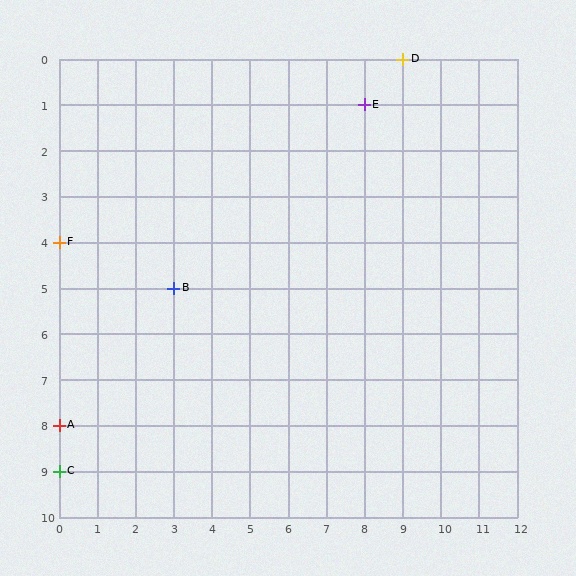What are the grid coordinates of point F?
Point F is at grid coordinates (0, 4).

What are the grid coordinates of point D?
Point D is at grid coordinates (9, 0).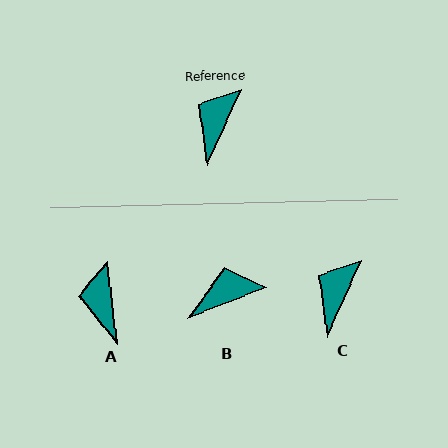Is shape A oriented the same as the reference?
No, it is off by about 31 degrees.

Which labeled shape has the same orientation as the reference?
C.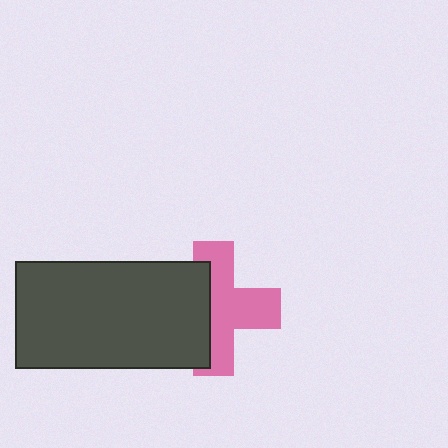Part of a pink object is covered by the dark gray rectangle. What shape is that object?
It is a cross.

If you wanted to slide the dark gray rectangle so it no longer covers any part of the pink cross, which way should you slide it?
Slide it left — that is the most direct way to separate the two shapes.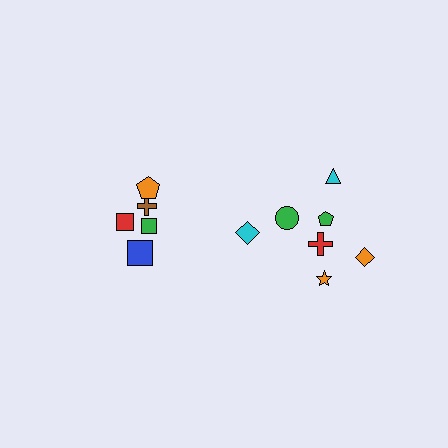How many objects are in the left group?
There are 5 objects.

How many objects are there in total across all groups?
There are 12 objects.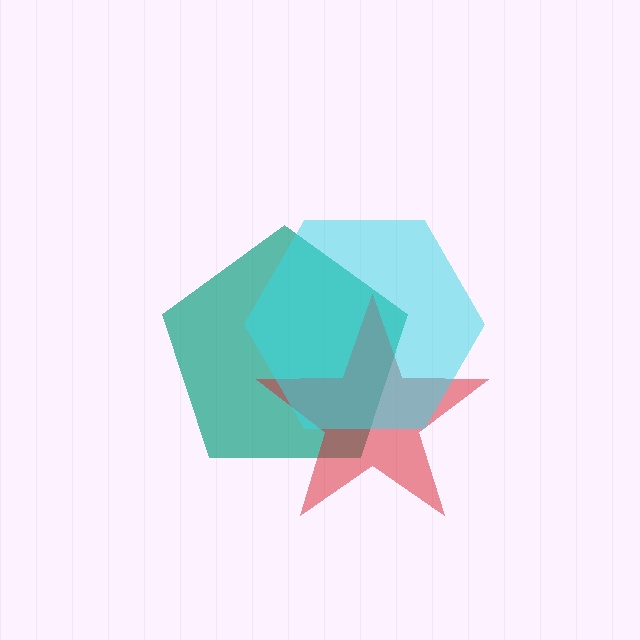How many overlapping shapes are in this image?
There are 3 overlapping shapes in the image.